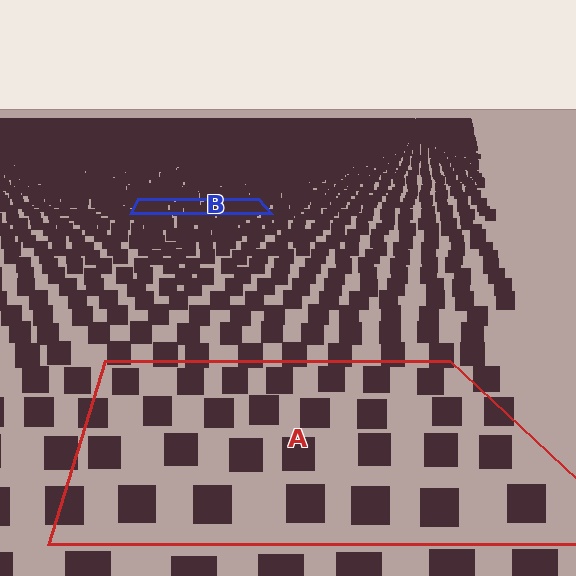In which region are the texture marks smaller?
The texture marks are smaller in region B, because it is farther away.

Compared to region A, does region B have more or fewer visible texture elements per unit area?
Region B has more texture elements per unit area — they are packed more densely because it is farther away.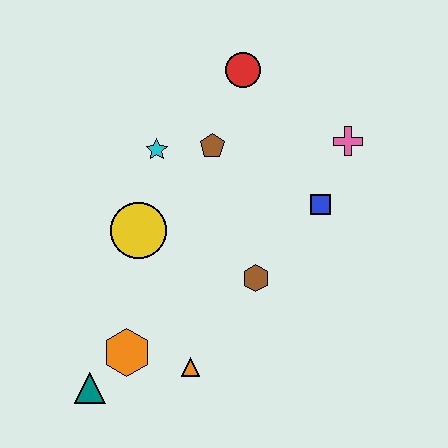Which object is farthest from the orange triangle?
The red circle is farthest from the orange triangle.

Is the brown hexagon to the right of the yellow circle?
Yes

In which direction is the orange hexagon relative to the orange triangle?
The orange hexagon is to the left of the orange triangle.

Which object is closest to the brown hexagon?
The blue square is closest to the brown hexagon.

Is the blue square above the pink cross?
No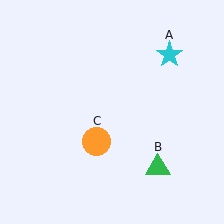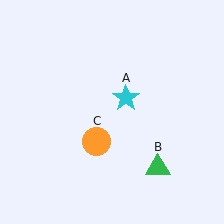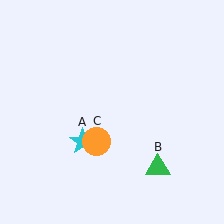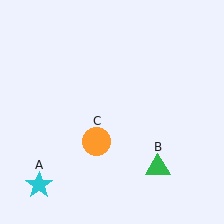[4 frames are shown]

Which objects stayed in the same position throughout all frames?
Green triangle (object B) and orange circle (object C) remained stationary.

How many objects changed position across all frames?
1 object changed position: cyan star (object A).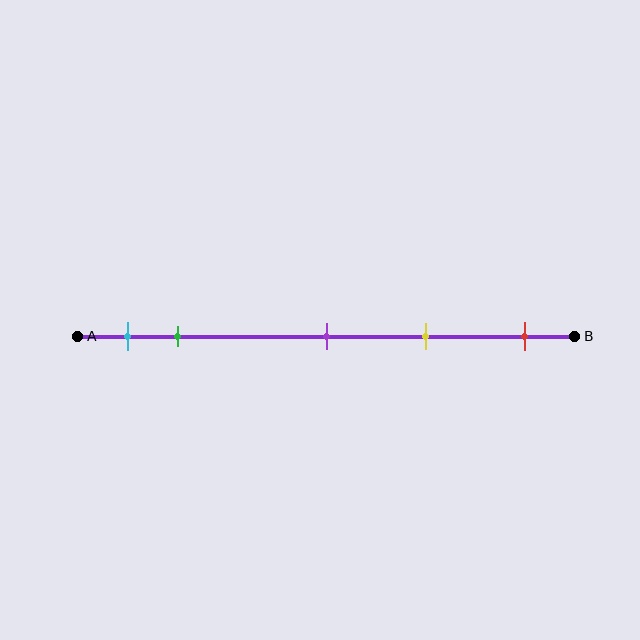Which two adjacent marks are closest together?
The cyan and green marks are the closest adjacent pair.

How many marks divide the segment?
There are 5 marks dividing the segment.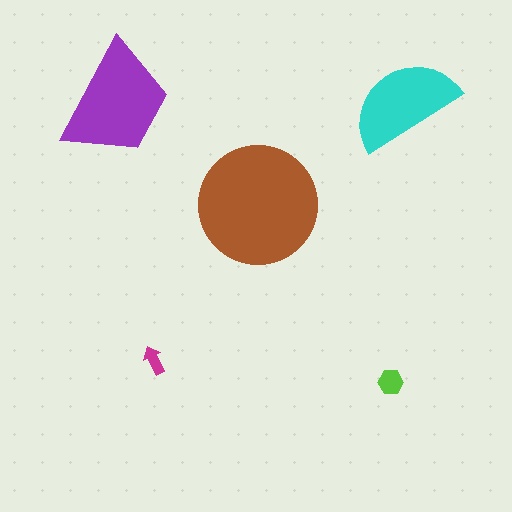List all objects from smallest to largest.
The magenta arrow, the lime hexagon, the cyan semicircle, the purple trapezoid, the brown circle.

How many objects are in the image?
There are 5 objects in the image.